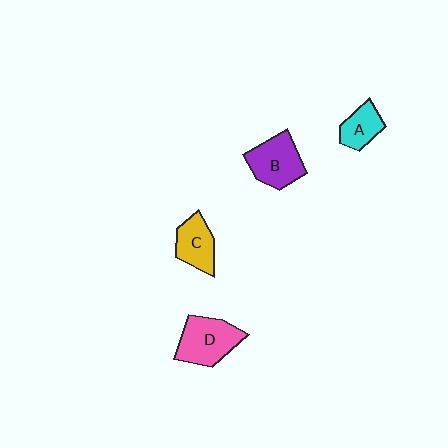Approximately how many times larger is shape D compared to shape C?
Approximately 1.4 times.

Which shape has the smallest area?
Shape A (cyan).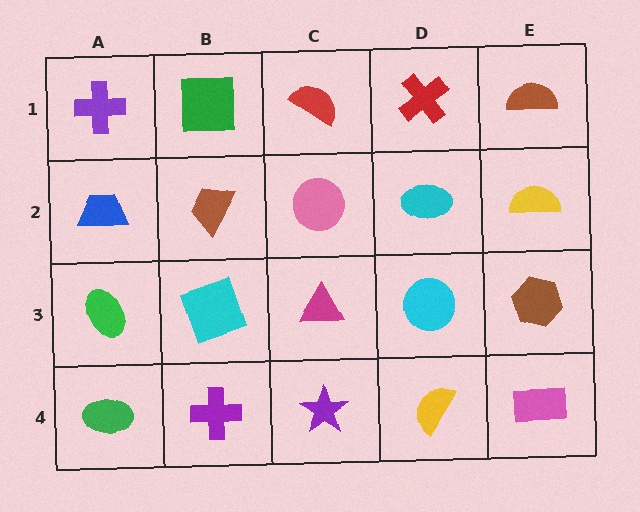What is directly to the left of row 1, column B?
A purple cross.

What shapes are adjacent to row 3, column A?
A blue trapezoid (row 2, column A), a green ellipse (row 4, column A), a cyan square (row 3, column B).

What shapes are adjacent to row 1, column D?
A cyan ellipse (row 2, column D), a red semicircle (row 1, column C), a brown semicircle (row 1, column E).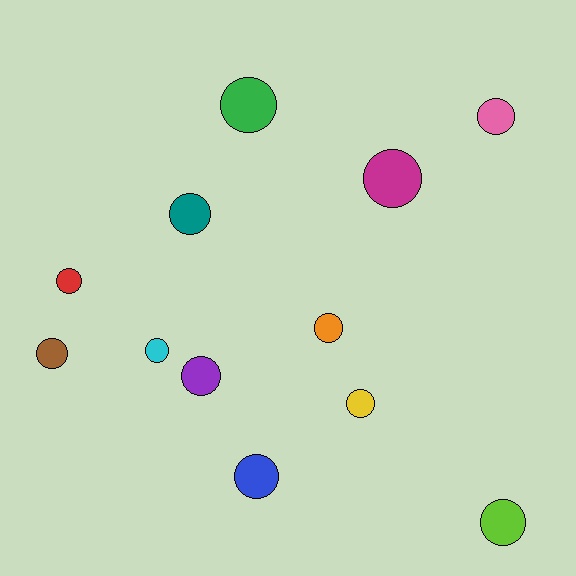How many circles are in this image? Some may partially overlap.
There are 12 circles.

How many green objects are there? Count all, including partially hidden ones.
There is 1 green object.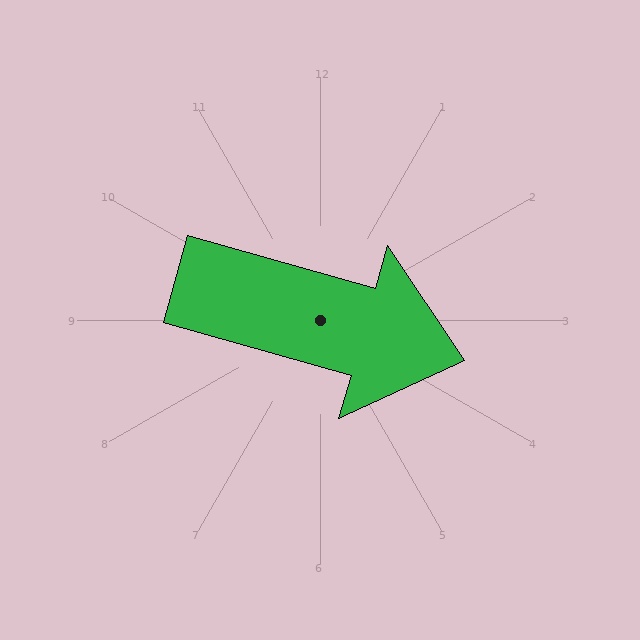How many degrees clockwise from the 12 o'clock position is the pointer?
Approximately 106 degrees.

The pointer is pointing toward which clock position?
Roughly 4 o'clock.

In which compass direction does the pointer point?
East.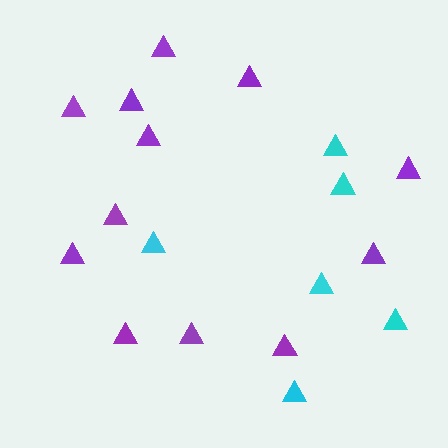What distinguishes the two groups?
There are 2 groups: one group of cyan triangles (6) and one group of purple triangles (12).